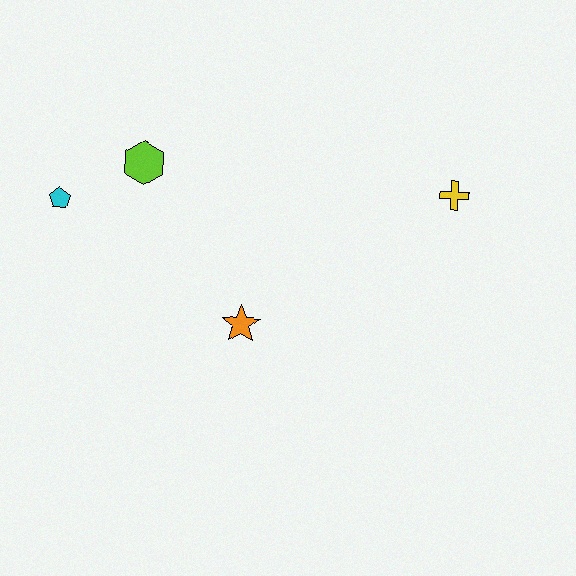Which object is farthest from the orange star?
The yellow cross is farthest from the orange star.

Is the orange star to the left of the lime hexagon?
No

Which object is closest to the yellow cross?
The orange star is closest to the yellow cross.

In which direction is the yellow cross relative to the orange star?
The yellow cross is to the right of the orange star.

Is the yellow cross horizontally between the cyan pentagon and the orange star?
No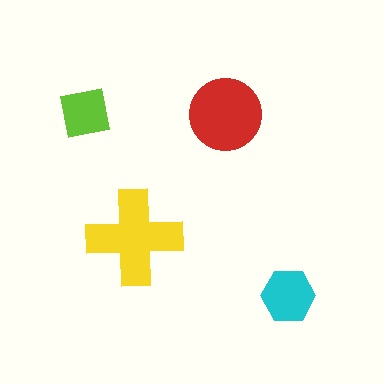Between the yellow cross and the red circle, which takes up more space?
The yellow cross.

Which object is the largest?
The yellow cross.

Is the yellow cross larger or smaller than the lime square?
Larger.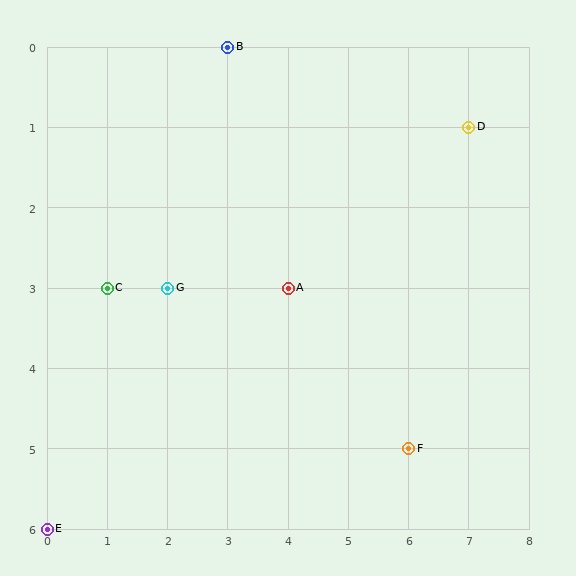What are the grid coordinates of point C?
Point C is at grid coordinates (1, 3).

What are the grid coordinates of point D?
Point D is at grid coordinates (7, 1).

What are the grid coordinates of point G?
Point G is at grid coordinates (2, 3).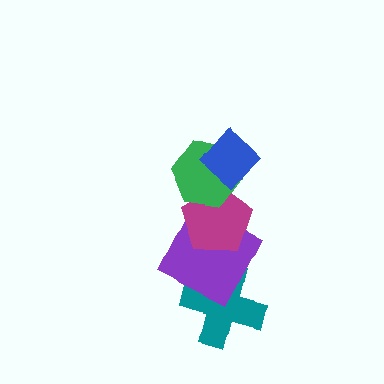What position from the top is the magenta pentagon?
The magenta pentagon is 3rd from the top.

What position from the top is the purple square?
The purple square is 4th from the top.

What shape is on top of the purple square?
The magenta pentagon is on top of the purple square.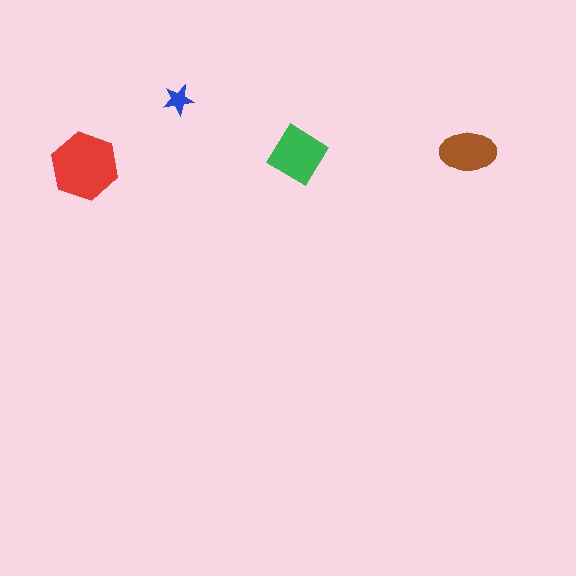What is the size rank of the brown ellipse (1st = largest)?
3rd.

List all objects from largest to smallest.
The red hexagon, the green diamond, the brown ellipse, the blue star.